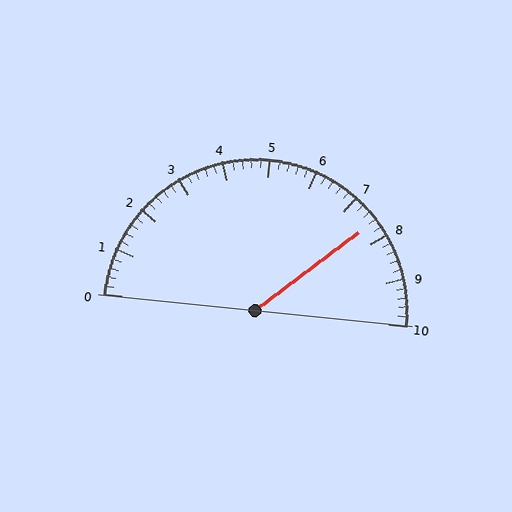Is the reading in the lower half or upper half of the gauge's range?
The reading is in the upper half of the range (0 to 10).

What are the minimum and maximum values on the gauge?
The gauge ranges from 0 to 10.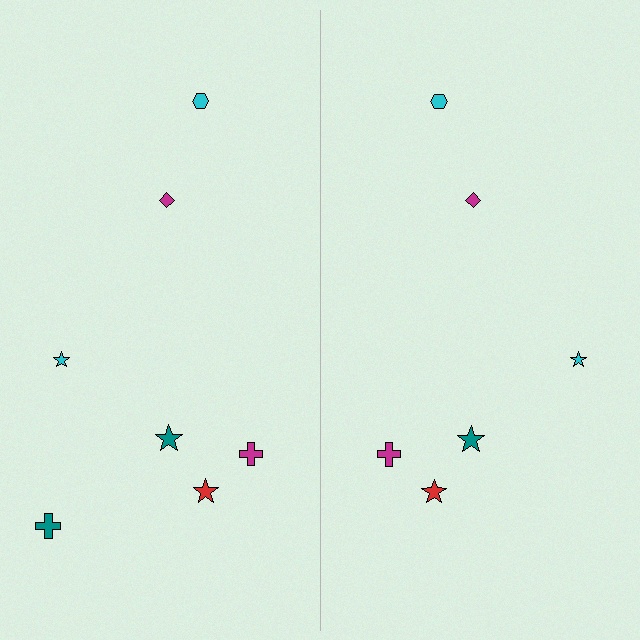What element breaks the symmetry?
A teal cross is missing from the right side.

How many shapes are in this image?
There are 13 shapes in this image.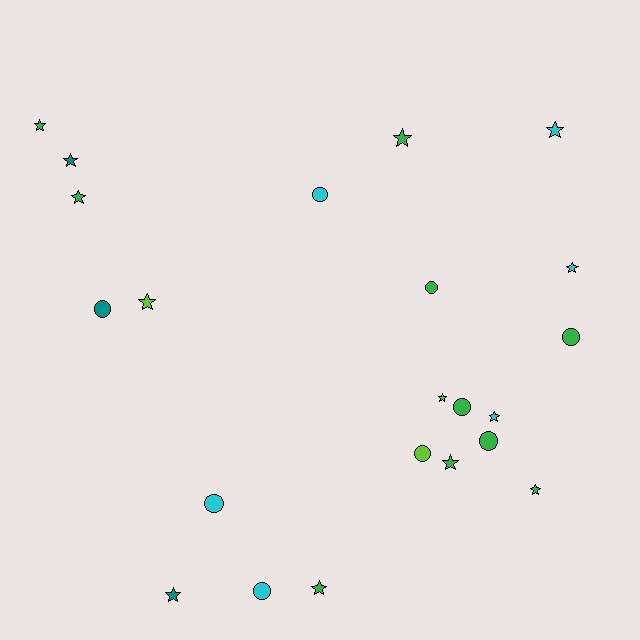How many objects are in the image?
There are 22 objects.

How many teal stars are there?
There are 2 teal stars.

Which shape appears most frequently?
Star, with 13 objects.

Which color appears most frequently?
Green, with 10 objects.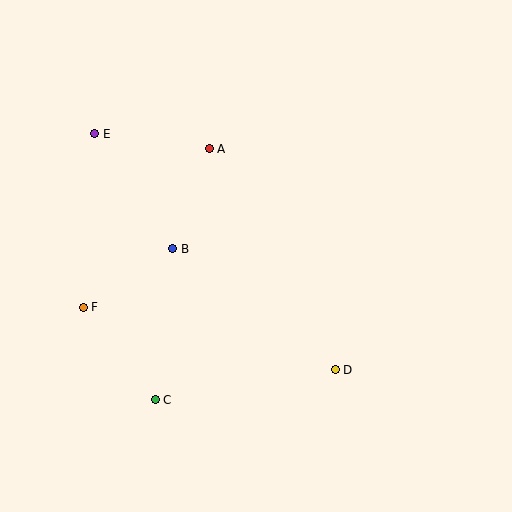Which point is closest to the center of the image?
Point B at (173, 249) is closest to the center.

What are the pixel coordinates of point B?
Point B is at (173, 249).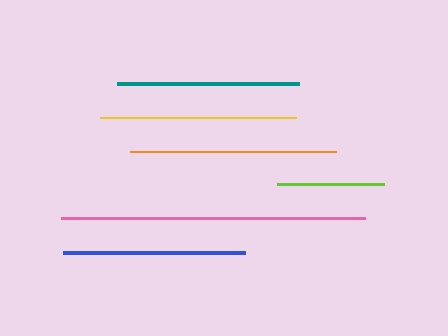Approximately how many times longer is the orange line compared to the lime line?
The orange line is approximately 1.9 times the length of the lime line.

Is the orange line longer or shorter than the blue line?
The orange line is longer than the blue line.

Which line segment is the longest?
The pink line is the longest at approximately 304 pixels.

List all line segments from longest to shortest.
From longest to shortest: pink, orange, yellow, teal, blue, lime.